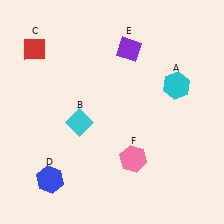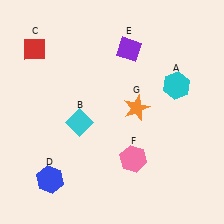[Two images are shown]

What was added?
An orange star (G) was added in Image 2.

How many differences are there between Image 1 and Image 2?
There is 1 difference between the two images.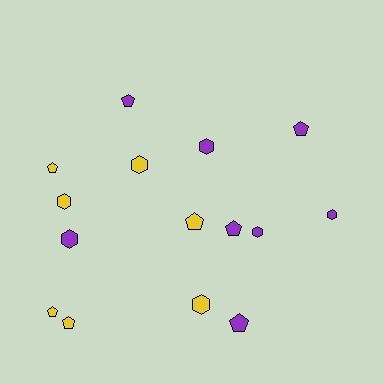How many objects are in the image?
There are 15 objects.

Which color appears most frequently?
Purple, with 8 objects.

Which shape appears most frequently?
Pentagon, with 8 objects.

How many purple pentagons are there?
There are 4 purple pentagons.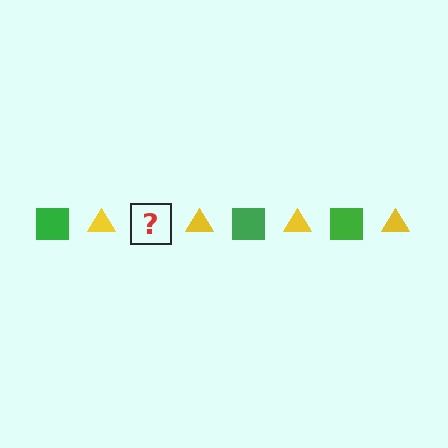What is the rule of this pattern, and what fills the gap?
The rule is that the pattern alternates between green square and yellow triangle. The gap should be filled with a green square.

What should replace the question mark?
The question mark should be replaced with a green square.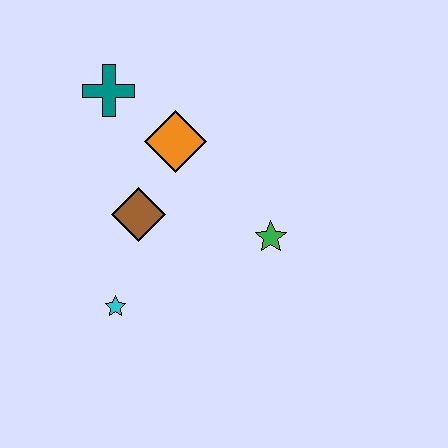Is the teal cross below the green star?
No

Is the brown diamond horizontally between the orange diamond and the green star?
No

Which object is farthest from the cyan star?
The teal cross is farthest from the cyan star.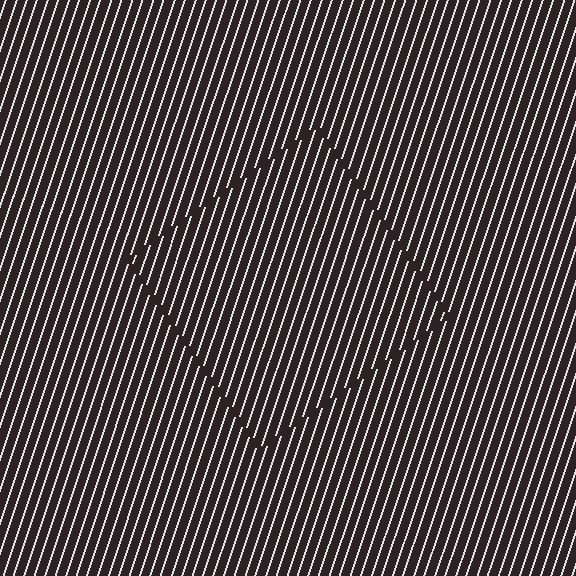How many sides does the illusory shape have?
4 sides — the line-ends trace a square.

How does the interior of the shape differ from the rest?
The interior of the shape contains the same grating, shifted by half a period — the contour is defined by the phase discontinuity where line-ends from the inner and outer gratings abut.